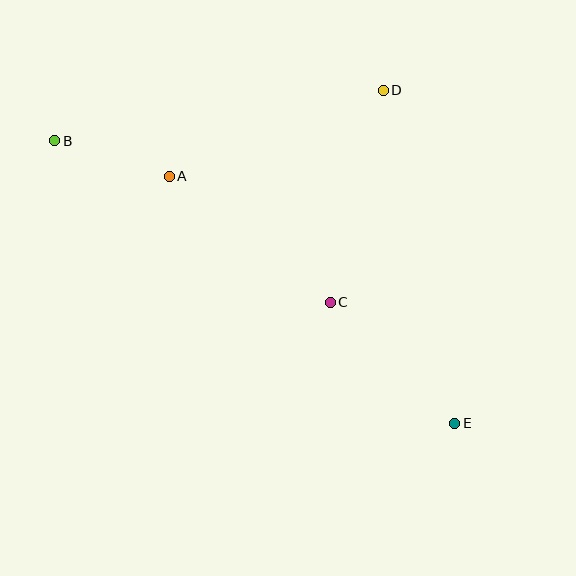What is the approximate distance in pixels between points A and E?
The distance between A and E is approximately 377 pixels.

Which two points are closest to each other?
Points A and B are closest to each other.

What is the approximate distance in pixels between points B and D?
The distance between B and D is approximately 332 pixels.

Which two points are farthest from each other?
Points B and E are farthest from each other.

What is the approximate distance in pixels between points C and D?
The distance between C and D is approximately 219 pixels.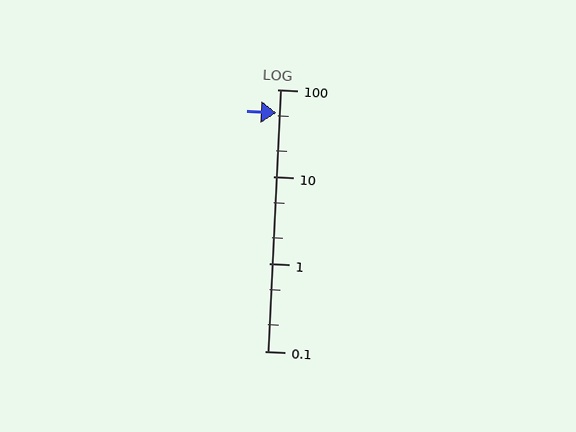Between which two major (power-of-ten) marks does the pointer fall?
The pointer is between 10 and 100.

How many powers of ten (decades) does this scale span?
The scale spans 3 decades, from 0.1 to 100.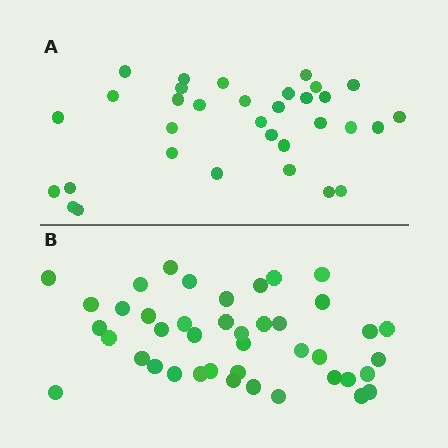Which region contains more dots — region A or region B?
Region B (the bottom region) has more dots.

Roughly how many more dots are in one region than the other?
Region B has roughly 8 or so more dots than region A.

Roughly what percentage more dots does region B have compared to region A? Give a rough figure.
About 25% more.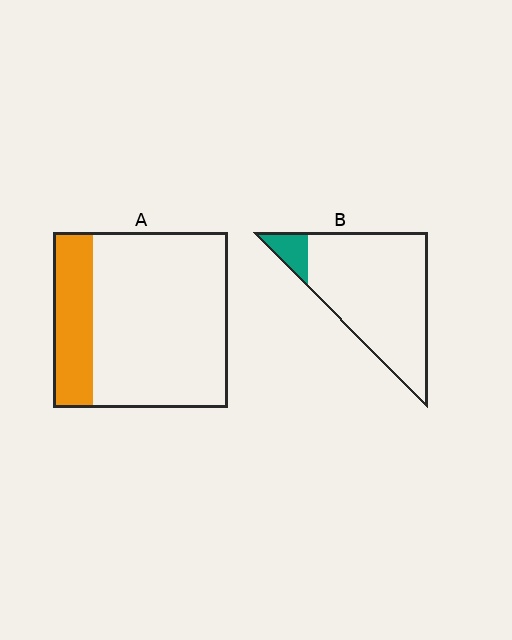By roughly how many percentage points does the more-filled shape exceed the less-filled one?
By roughly 15 percentage points (A over B).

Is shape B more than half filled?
No.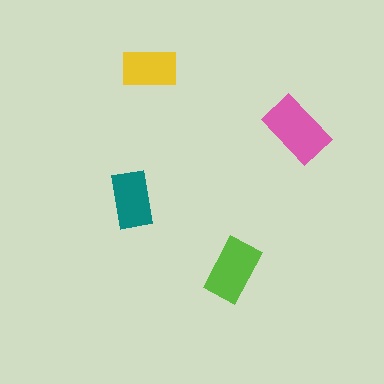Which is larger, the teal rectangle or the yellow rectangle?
The teal one.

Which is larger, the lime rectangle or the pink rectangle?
The pink one.